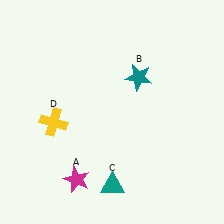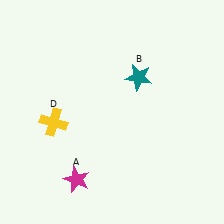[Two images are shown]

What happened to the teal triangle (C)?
The teal triangle (C) was removed in Image 2. It was in the bottom-right area of Image 1.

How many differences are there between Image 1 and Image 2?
There is 1 difference between the two images.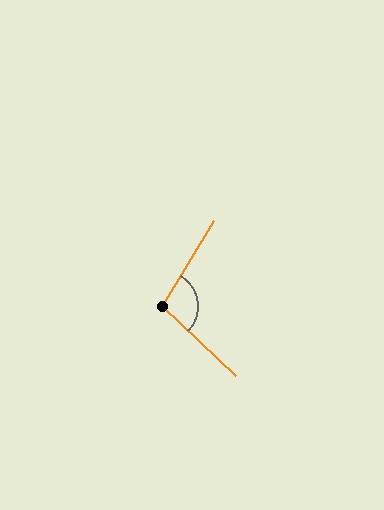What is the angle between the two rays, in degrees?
Approximately 102 degrees.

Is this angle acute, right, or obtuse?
It is obtuse.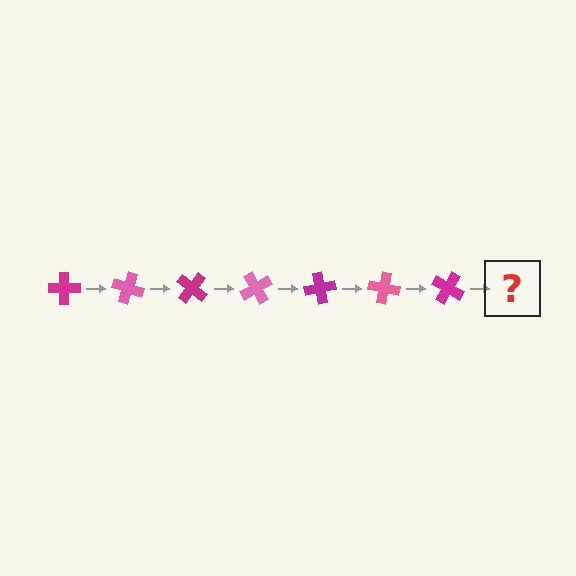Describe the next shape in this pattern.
It should be a pink cross, rotated 140 degrees from the start.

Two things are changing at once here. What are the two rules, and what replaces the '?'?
The two rules are that it rotates 20 degrees each step and the color cycles through magenta and pink. The '?' should be a pink cross, rotated 140 degrees from the start.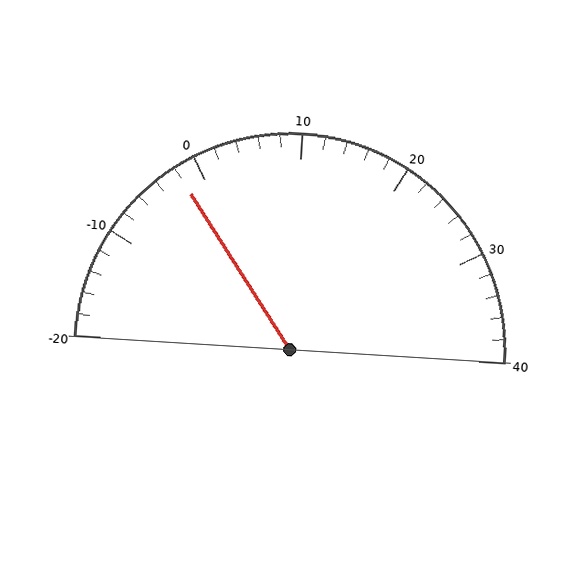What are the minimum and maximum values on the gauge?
The gauge ranges from -20 to 40.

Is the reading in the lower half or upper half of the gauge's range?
The reading is in the lower half of the range (-20 to 40).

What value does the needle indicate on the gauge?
The needle indicates approximately -2.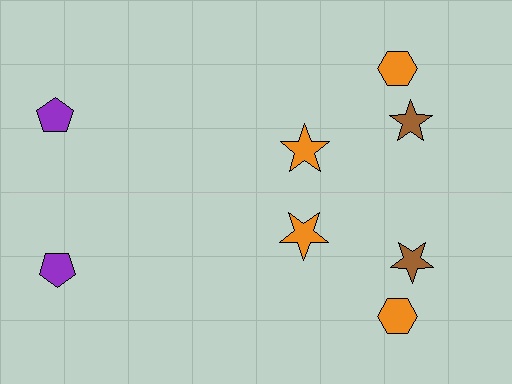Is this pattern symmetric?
Yes, this pattern has bilateral (reflection) symmetry.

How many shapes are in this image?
There are 8 shapes in this image.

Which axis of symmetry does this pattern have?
The pattern has a horizontal axis of symmetry running through the center of the image.